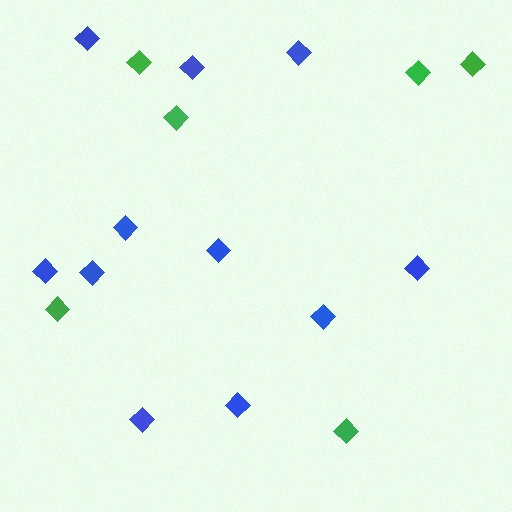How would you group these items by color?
There are 2 groups: one group of green diamonds (6) and one group of blue diamonds (11).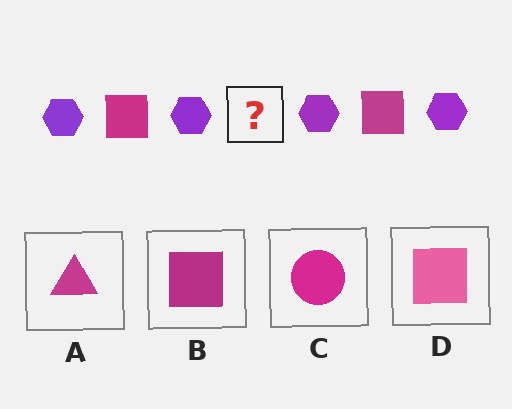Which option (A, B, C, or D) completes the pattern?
B.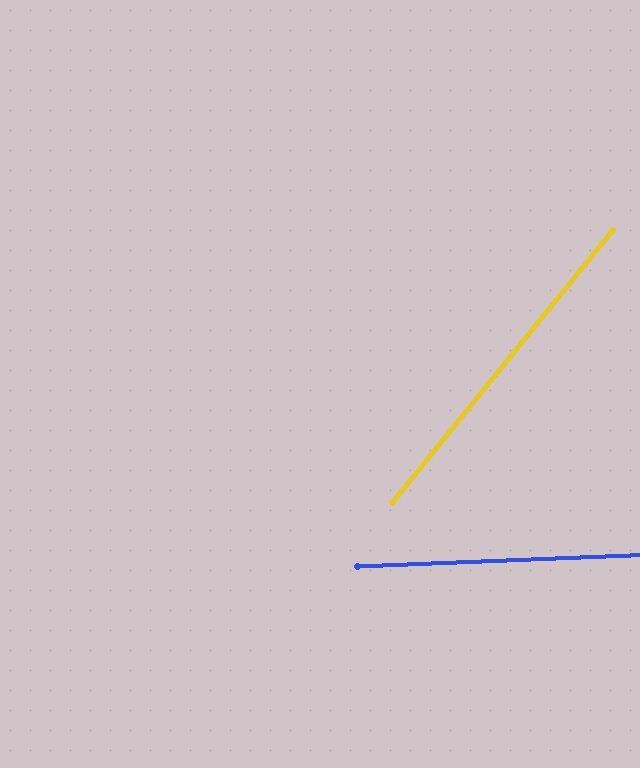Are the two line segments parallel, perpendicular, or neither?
Neither parallel nor perpendicular — they differ by about 49°.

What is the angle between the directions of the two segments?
Approximately 49 degrees.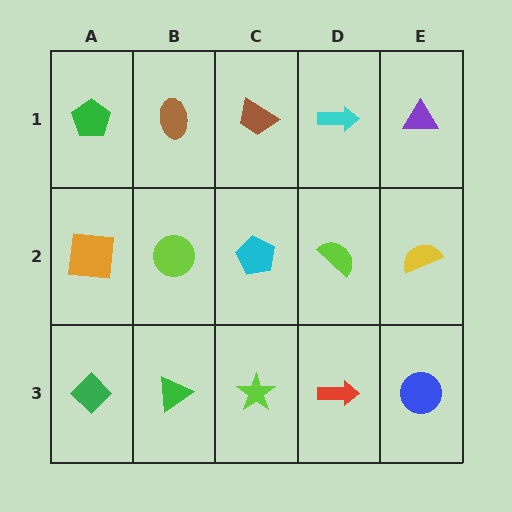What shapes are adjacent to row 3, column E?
A yellow semicircle (row 2, column E), a red arrow (row 3, column D).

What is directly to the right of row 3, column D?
A blue circle.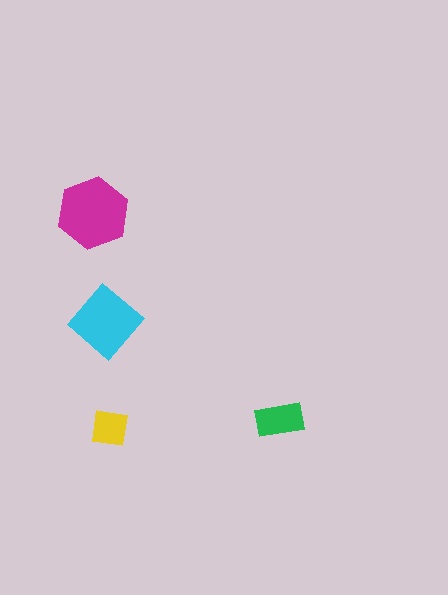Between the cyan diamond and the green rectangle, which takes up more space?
The cyan diamond.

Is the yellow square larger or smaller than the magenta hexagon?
Smaller.